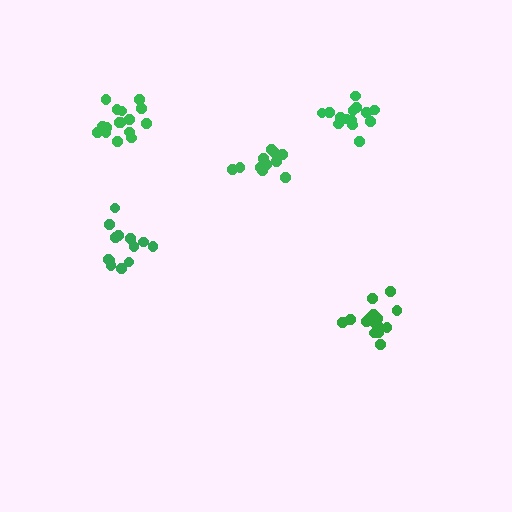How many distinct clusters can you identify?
There are 5 distinct clusters.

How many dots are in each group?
Group 1: 11 dots, Group 2: 16 dots, Group 3: 16 dots, Group 4: 14 dots, Group 5: 14 dots (71 total).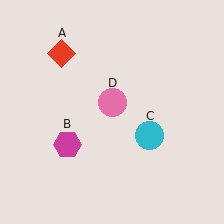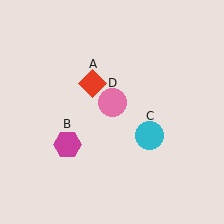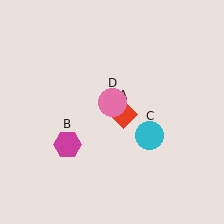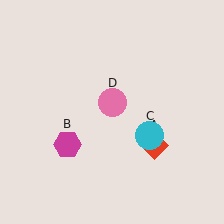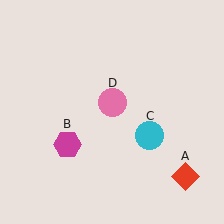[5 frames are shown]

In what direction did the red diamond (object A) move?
The red diamond (object A) moved down and to the right.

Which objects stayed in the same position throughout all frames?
Magenta hexagon (object B) and cyan circle (object C) and pink circle (object D) remained stationary.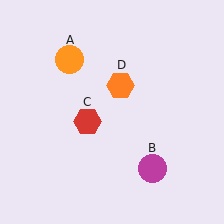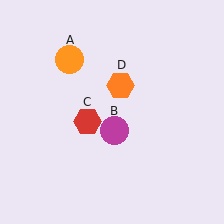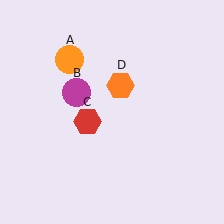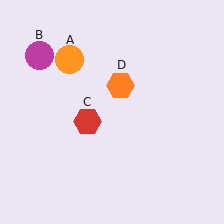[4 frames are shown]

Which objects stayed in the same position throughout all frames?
Orange circle (object A) and red hexagon (object C) and orange hexagon (object D) remained stationary.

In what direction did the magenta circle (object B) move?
The magenta circle (object B) moved up and to the left.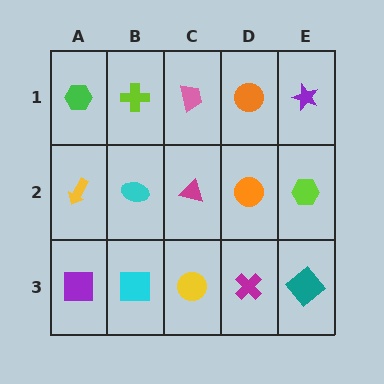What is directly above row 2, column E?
A purple star.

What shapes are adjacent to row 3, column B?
A cyan ellipse (row 2, column B), a purple square (row 3, column A), a yellow circle (row 3, column C).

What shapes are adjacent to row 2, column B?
A lime cross (row 1, column B), a cyan square (row 3, column B), a yellow arrow (row 2, column A), a magenta triangle (row 2, column C).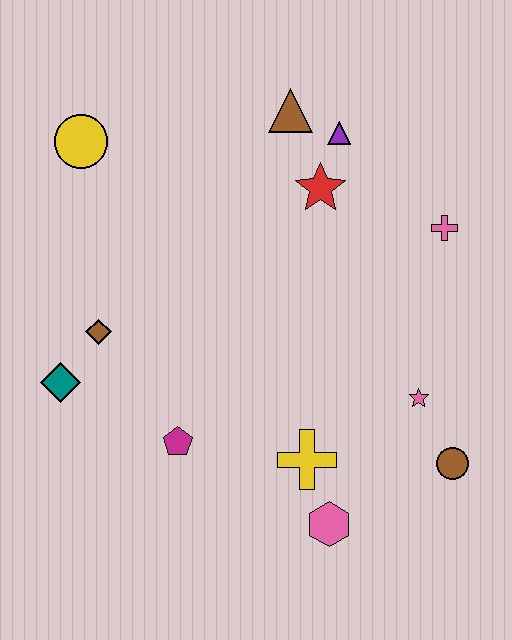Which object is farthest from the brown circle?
The yellow circle is farthest from the brown circle.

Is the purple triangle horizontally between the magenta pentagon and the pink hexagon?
No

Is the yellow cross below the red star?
Yes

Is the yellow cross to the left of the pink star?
Yes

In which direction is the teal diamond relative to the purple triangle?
The teal diamond is to the left of the purple triangle.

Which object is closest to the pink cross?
The red star is closest to the pink cross.